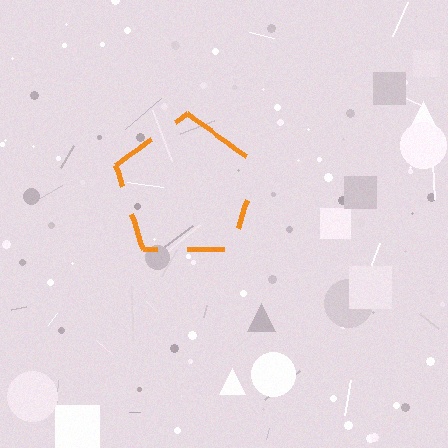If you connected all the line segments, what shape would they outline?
They would outline a pentagon.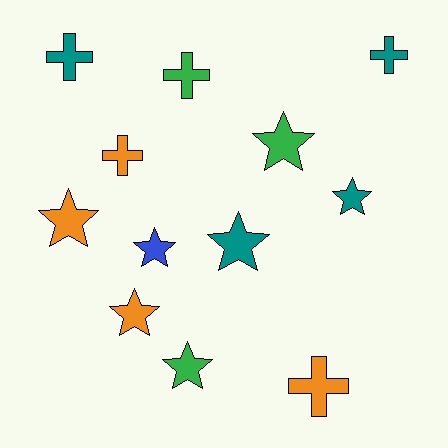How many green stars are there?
There are 2 green stars.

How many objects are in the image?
There are 12 objects.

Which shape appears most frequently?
Star, with 7 objects.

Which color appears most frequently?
Orange, with 4 objects.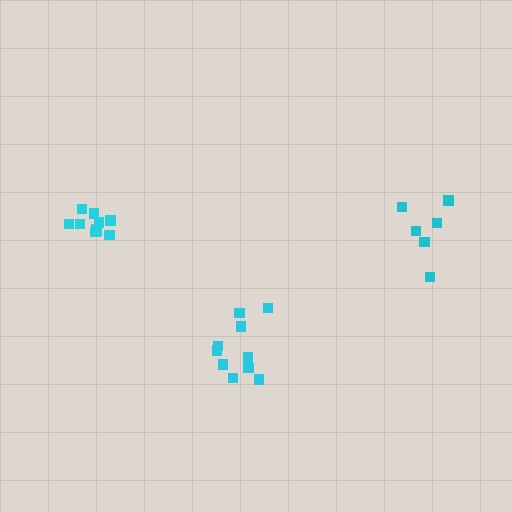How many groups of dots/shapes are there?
There are 3 groups.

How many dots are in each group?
Group 1: 6 dots, Group 2: 10 dots, Group 3: 10 dots (26 total).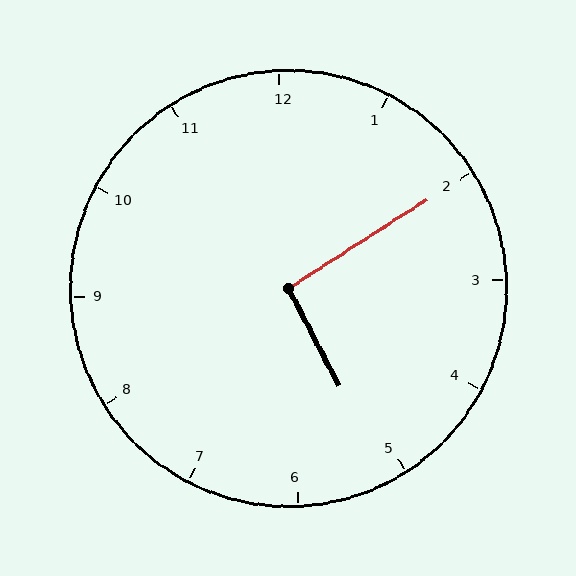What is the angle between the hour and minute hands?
Approximately 95 degrees.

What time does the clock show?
5:10.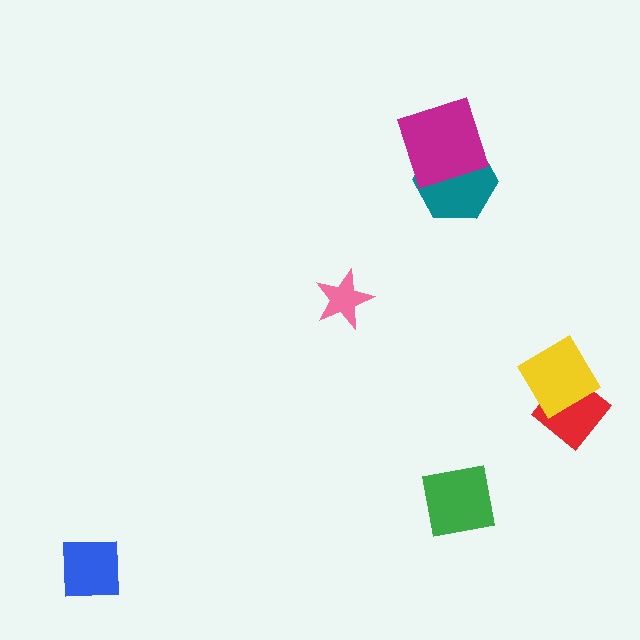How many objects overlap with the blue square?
0 objects overlap with the blue square.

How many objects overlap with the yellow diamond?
1 object overlaps with the yellow diamond.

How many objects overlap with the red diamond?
1 object overlaps with the red diamond.